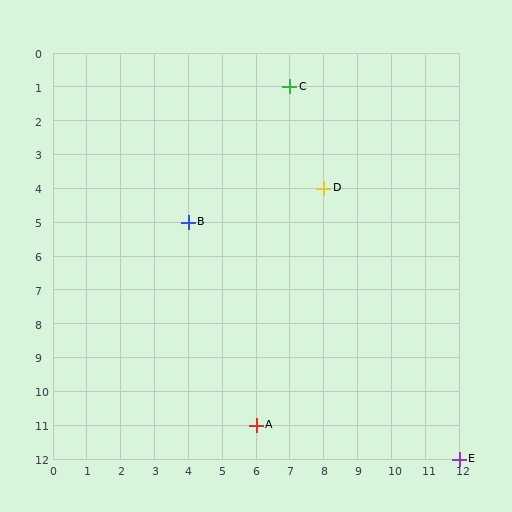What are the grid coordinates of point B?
Point B is at grid coordinates (4, 5).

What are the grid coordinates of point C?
Point C is at grid coordinates (7, 1).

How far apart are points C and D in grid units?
Points C and D are 1 column and 3 rows apart (about 3.2 grid units diagonally).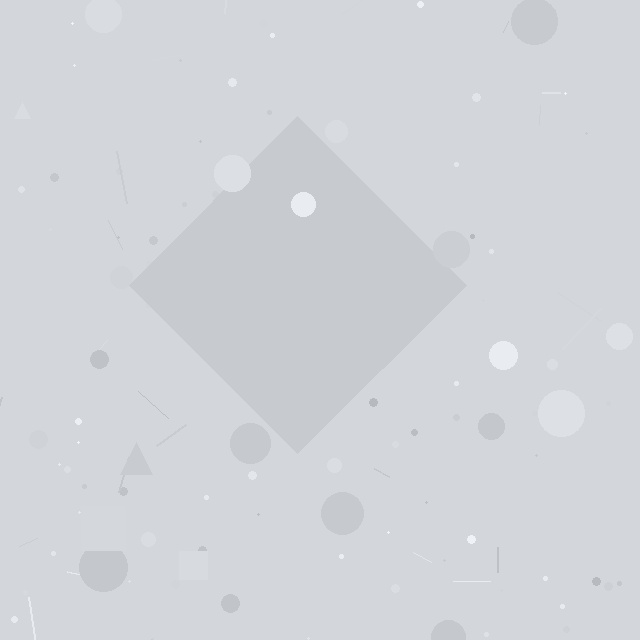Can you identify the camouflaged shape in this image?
The camouflaged shape is a diamond.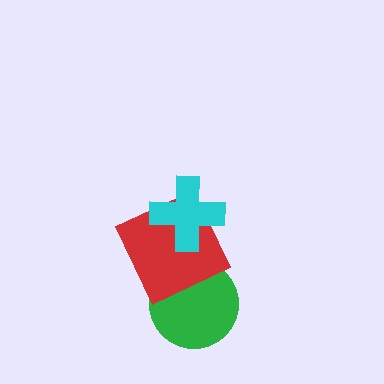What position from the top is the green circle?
The green circle is 3rd from the top.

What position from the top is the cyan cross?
The cyan cross is 1st from the top.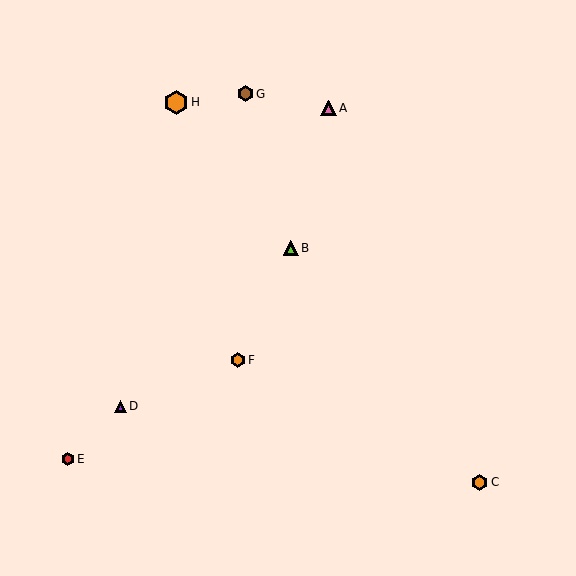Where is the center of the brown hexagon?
The center of the brown hexagon is at (245, 94).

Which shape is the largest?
The orange hexagon (labeled H) is the largest.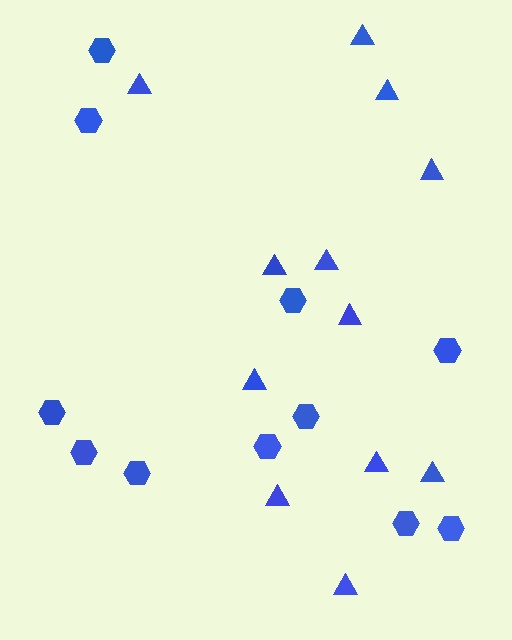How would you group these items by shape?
There are 2 groups: one group of triangles (12) and one group of hexagons (11).